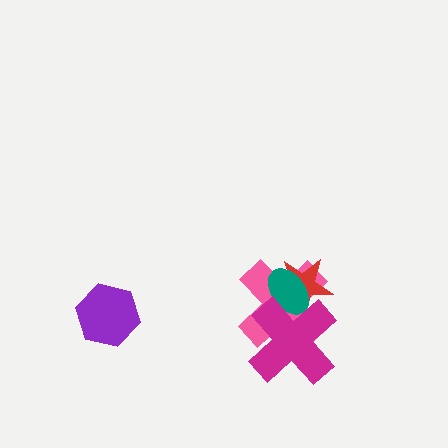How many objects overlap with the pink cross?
3 objects overlap with the pink cross.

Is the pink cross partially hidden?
Yes, it is partially covered by another shape.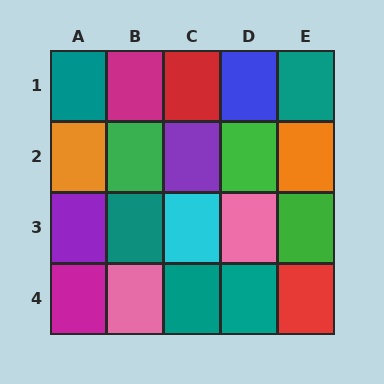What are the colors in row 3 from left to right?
Purple, teal, cyan, pink, green.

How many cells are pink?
2 cells are pink.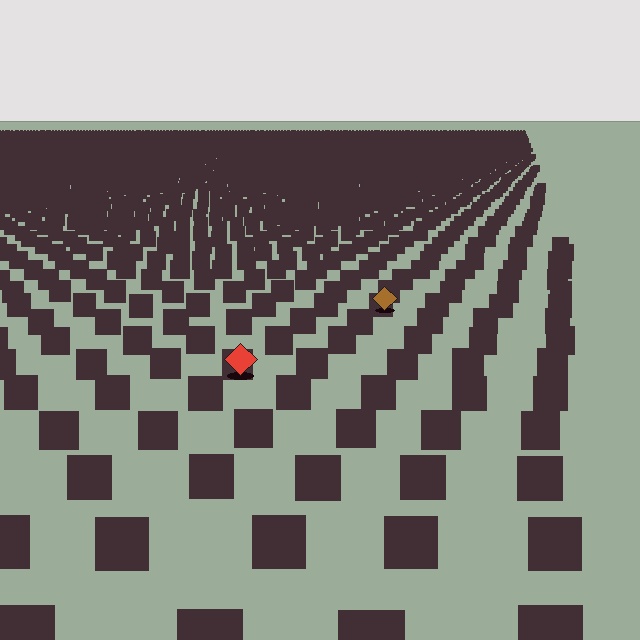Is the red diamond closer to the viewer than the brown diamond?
Yes. The red diamond is closer — you can tell from the texture gradient: the ground texture is coarser near it.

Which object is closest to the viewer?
The red diamond is closest. The texture marks near it are larger and more spread out.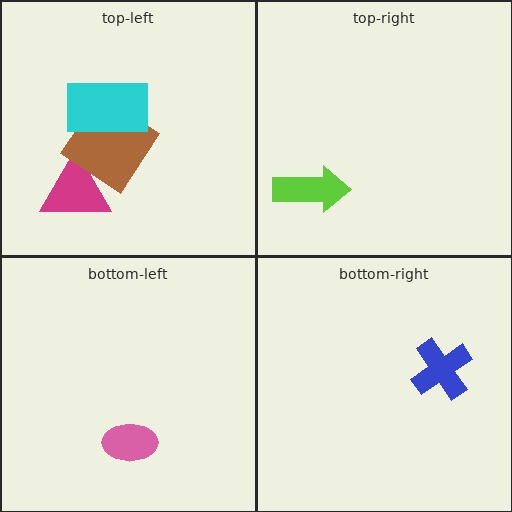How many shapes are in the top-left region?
3.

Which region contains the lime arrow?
The top-right region.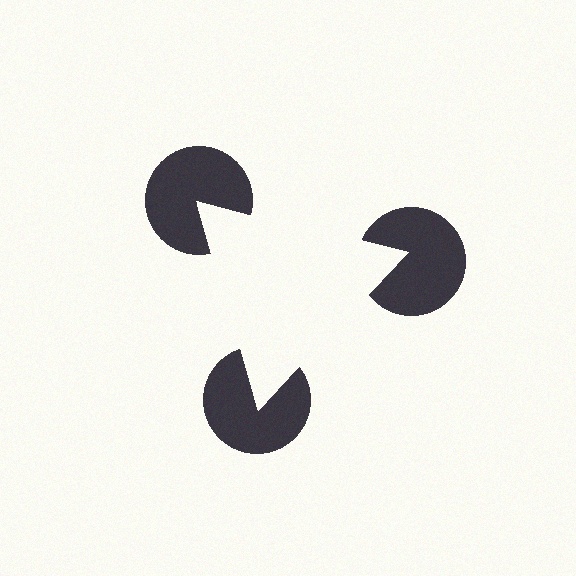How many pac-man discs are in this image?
There are 3 — one at each vertex of the illusory triangle.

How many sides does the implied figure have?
3 sides.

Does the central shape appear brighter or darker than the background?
It typically appears slightly brighter than the background, even though no actual brightness change is drawn.